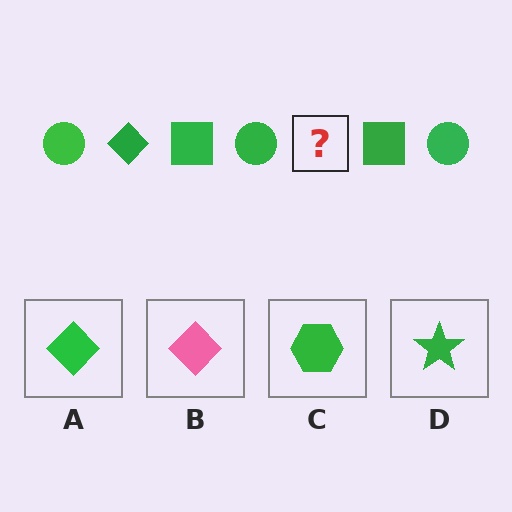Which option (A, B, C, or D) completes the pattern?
A.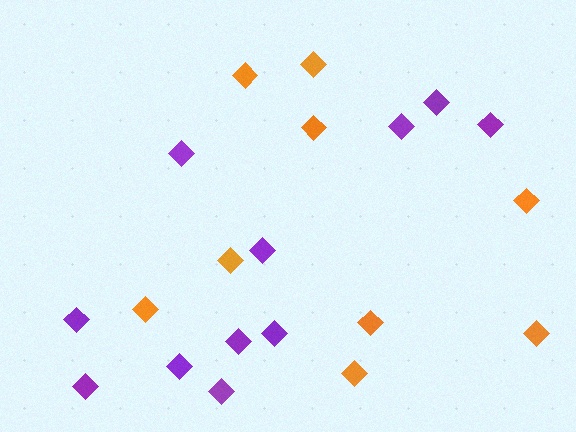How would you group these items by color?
There are 2 groups: one group of orange diamonds (9) and one group of purple diamonds (11).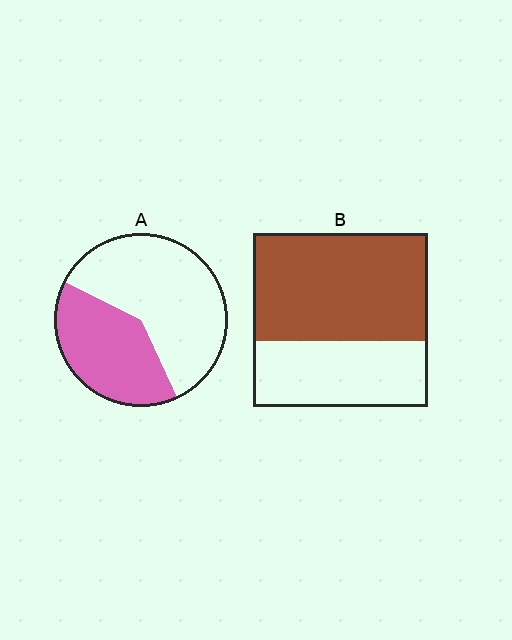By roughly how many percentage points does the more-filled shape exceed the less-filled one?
By roughly 25 percentage points (B over A).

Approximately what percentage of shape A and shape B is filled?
A is approximately 40% and B is approximately 60%.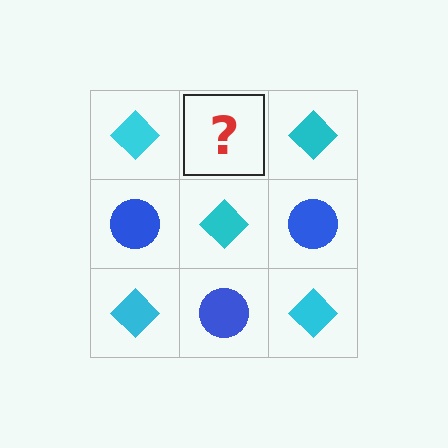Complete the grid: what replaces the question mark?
The question mark should be replaced with a blue circle.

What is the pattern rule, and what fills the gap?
The rule is that it alternates cyan diamond and blue circle in a checkerboard pattern. The gap should be filled with a blue circle.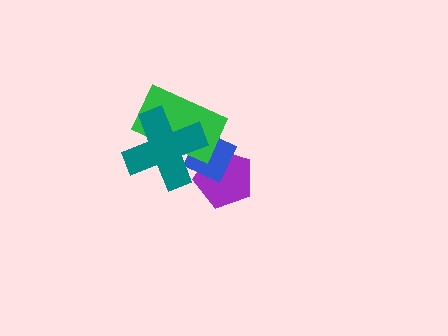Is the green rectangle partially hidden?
Yes, it is partially covered by another shape.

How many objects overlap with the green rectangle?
2 objects overlap with the green rectangle.